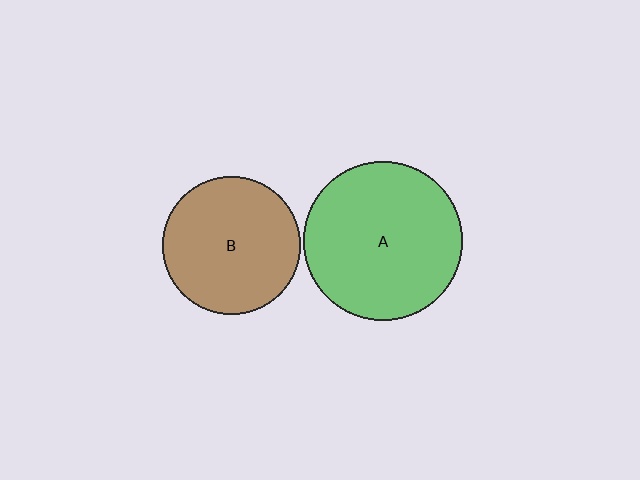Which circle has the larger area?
Circle A (green).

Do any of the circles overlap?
No, none of the circles overlap.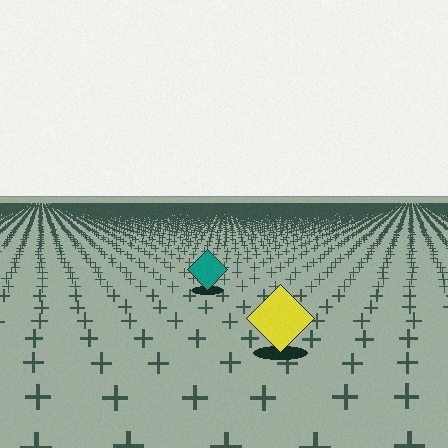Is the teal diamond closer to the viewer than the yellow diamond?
No. The yellow diamond is closer — you can tell from the texture gradient: the ground texture is coarser near it.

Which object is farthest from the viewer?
The teal diamond is farthest from the viewer. It appears smaller and the ground texture around it is denser.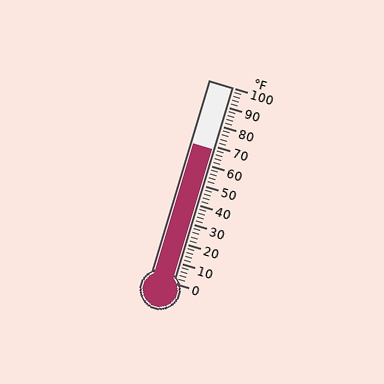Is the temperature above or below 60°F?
The temperature is above 60°F.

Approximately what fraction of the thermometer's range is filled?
The thermometer is filled to approximately 70% of its range.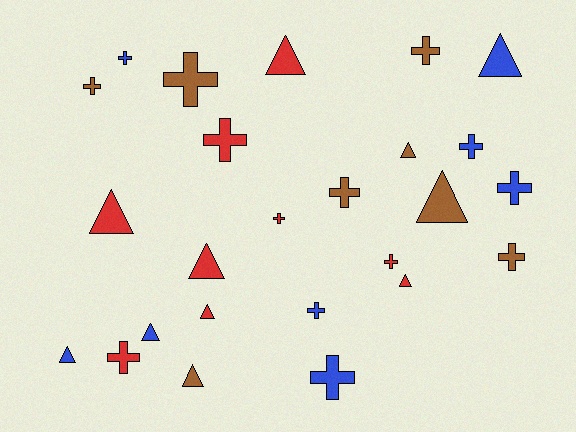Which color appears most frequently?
Red, with 9 objects.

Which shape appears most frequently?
Cross, with 14 objects.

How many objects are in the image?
There are 25 objects.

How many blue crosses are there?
There are 5 blue crosses.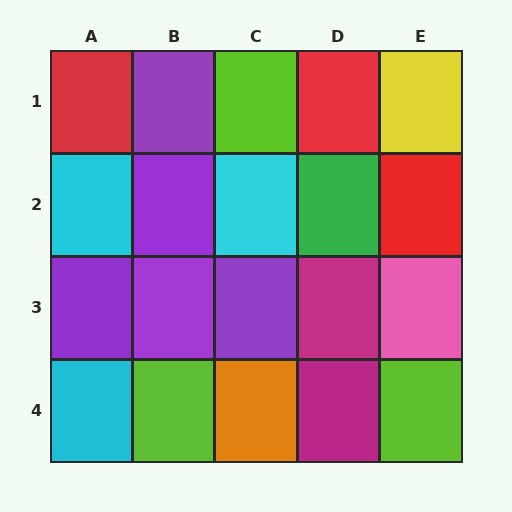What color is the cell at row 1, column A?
Red.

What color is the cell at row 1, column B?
Purple.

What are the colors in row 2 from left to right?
Cyan, purple, cyan, green, red.